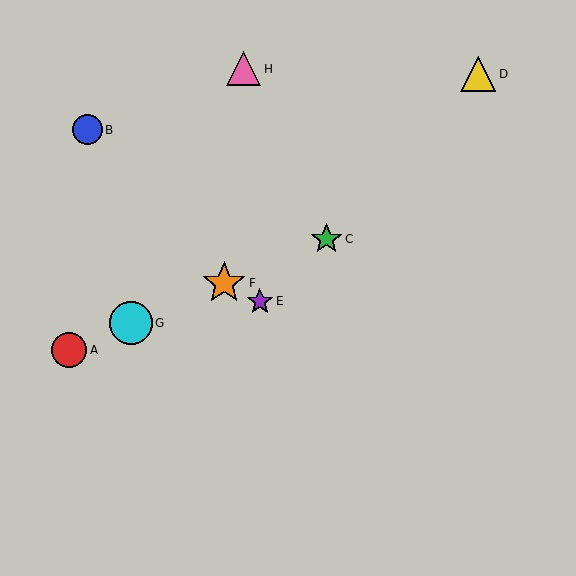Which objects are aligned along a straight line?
Objects A, C, F, G are aligned along a straight line.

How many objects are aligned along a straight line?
4 objects (A, C, F, G) are aligned along a straight line.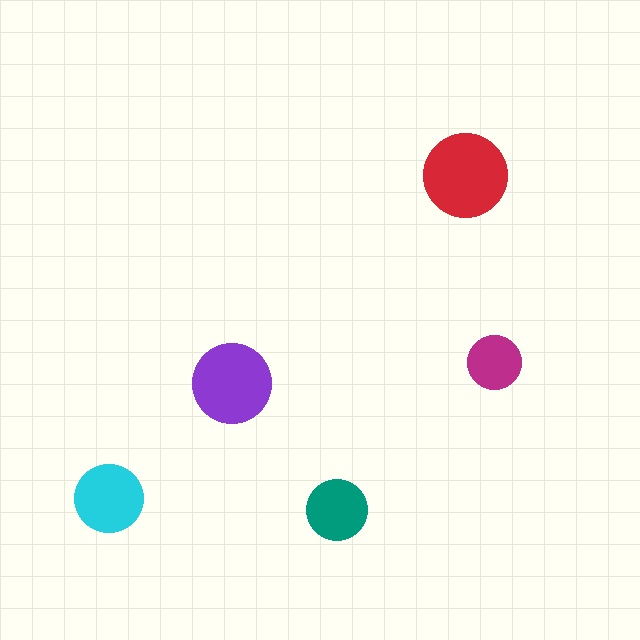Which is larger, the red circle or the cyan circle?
The red one.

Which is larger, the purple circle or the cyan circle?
The purple one.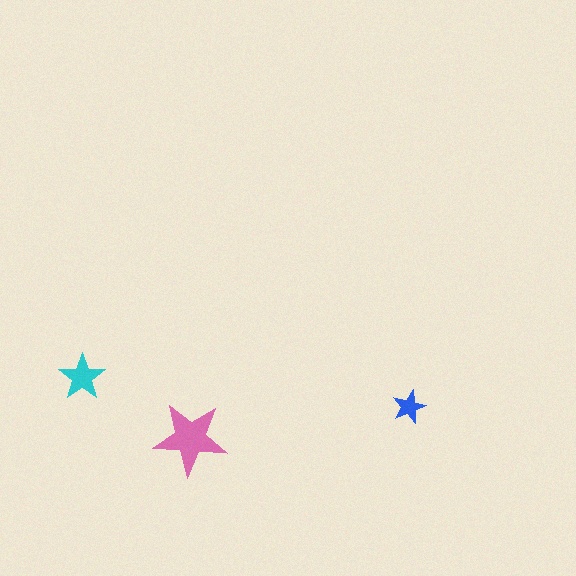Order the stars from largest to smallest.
the pink one, the cyan one, the blue one.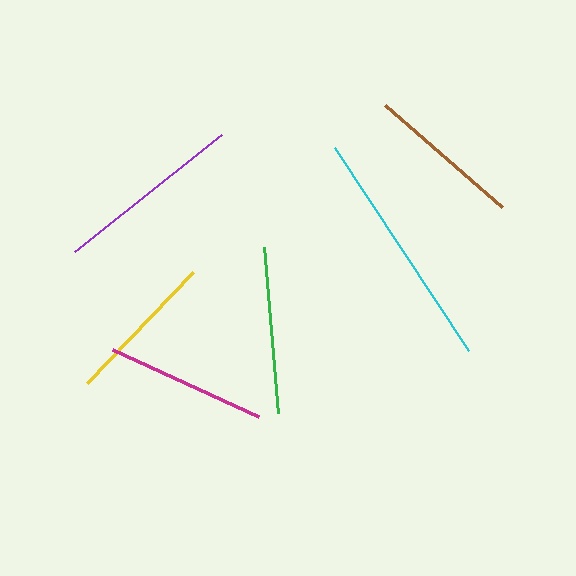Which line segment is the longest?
The cyan line is the longest at approximately 243 pixels.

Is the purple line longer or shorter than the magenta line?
The purple line is longer than the magenta line.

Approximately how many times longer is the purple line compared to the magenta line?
The purple line is approximately 1.2 times the length of the magenta line.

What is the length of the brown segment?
The brown segment is approximately 155 pixels long.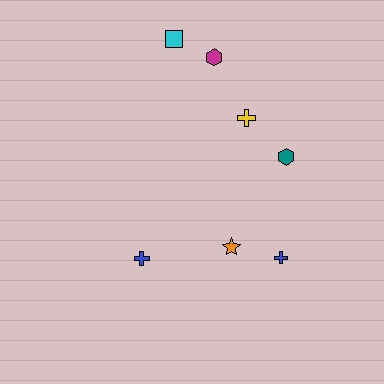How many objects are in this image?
There are 7 objects.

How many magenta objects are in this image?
There is 1 magenta object.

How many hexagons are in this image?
There are 2 hexagons.